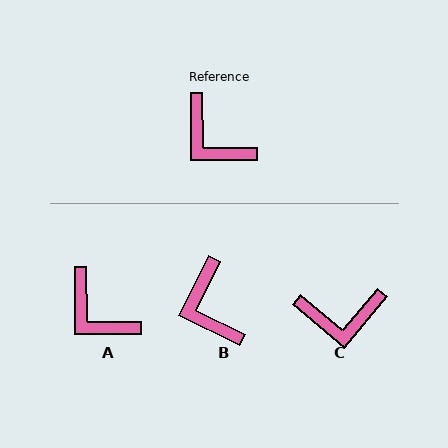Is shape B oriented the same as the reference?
No, it is off by about 26 degrees.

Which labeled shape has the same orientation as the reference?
A.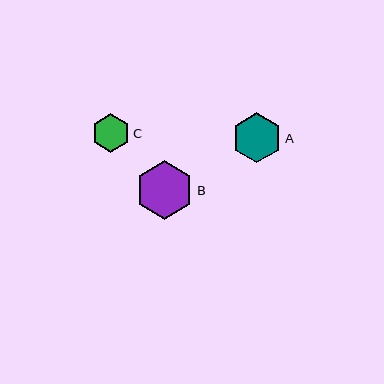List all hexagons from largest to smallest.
From largest to smallest: B, A, C.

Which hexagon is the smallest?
Hexagon C is the smallest with a size of approximately 38 pixels.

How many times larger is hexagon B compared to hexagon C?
Hexagon B is approximately 1.5 times the size of hexagon C.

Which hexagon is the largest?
Hexagon B is the largest with a size of approximately 58 pixels.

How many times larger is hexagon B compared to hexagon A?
Hexagon B is approximately 1.2 times the size of hexagon A.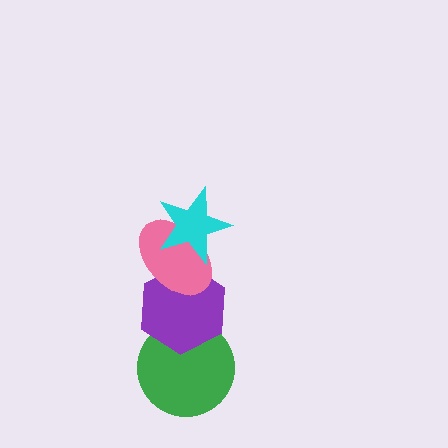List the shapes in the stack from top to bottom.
From top to bottom: the cyan star, the pink ellipse, the purple hexagon, the green circle.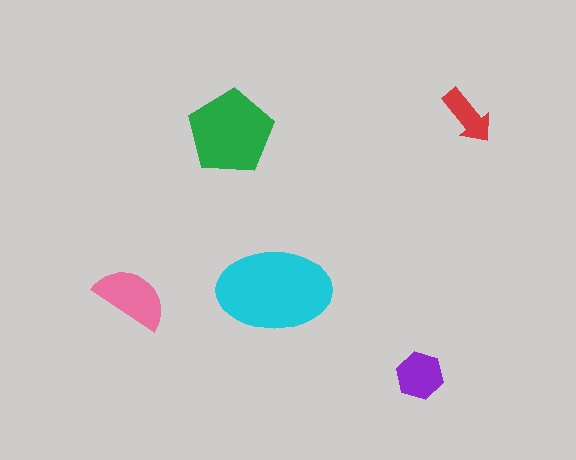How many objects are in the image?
There are 5 objects in the image.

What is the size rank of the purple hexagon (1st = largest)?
4th.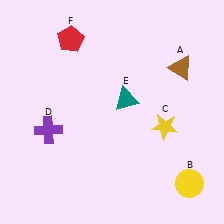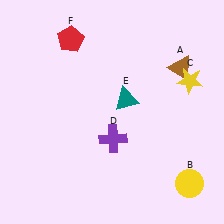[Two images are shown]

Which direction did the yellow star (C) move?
The yellow star (C) moved up.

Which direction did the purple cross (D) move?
The purple cross (D) moved right.